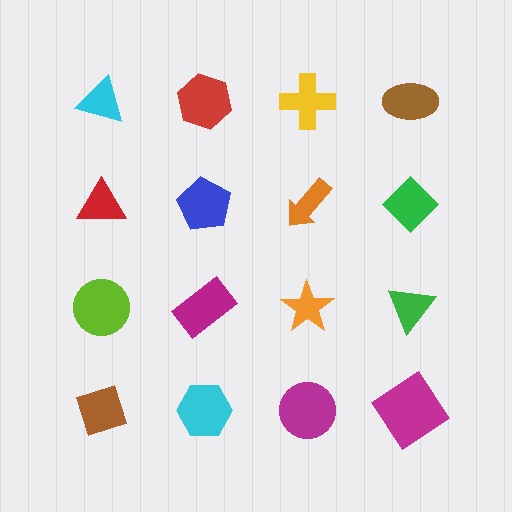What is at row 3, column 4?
A green triangle.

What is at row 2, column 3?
An orange arrow.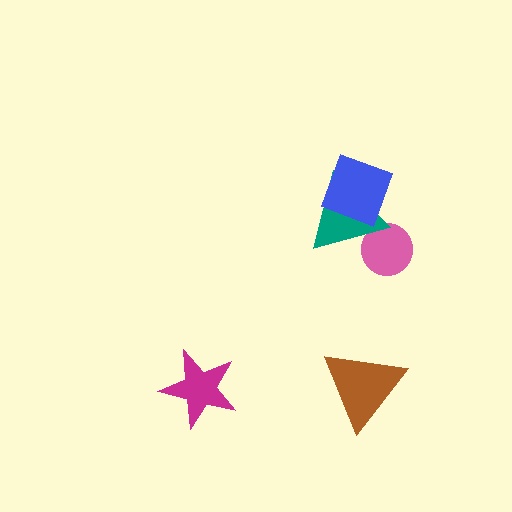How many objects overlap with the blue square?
1 object overlaps with the blue square.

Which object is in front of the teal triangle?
The blue square is in front of the teal triangle.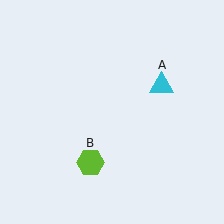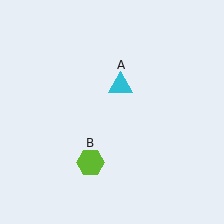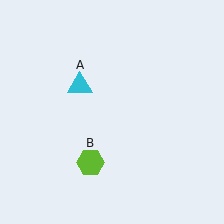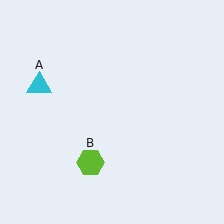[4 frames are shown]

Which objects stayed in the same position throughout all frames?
Lime hexagon (object B) remained stationary.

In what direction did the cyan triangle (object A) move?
The cyan triangle (object A) moved left.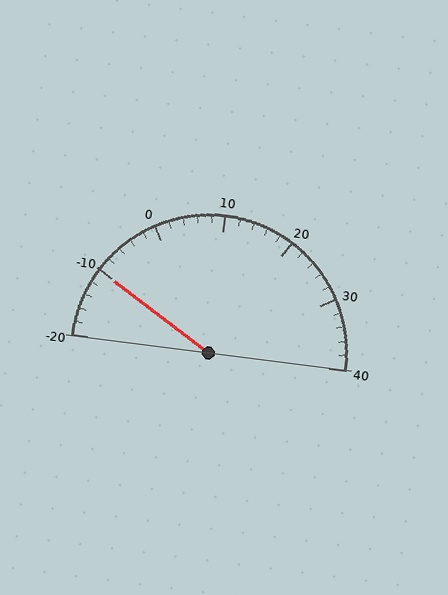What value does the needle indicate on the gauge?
The needle indicates approximately -10.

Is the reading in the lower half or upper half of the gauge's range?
The reading is in the lower half of the range (-20 to 40).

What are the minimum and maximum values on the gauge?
The gauge ranges from -20 to 40.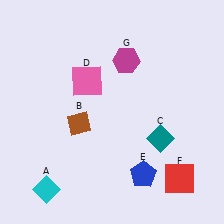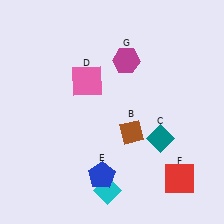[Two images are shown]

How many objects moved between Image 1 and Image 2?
3 objects moved between the two images.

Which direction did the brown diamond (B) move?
The brown diamond (B) moved right.